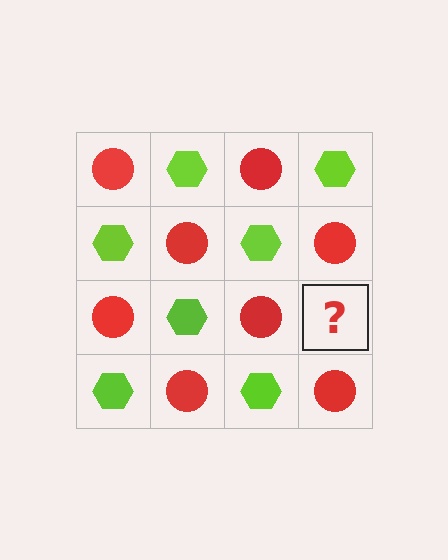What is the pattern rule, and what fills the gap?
The rule is that it alternates red circle and lime hexagon in a checkerboard pattern. The gap should be filled with a lime hexagon.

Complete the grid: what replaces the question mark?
The question mark should be replaced with a lime hexagon.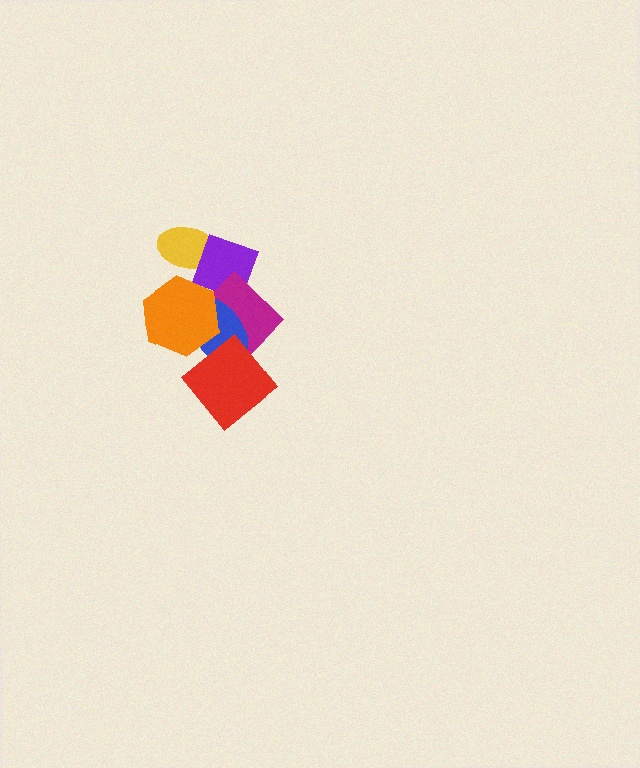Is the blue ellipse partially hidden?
Yes, it is partially covered by another shape.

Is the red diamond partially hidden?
No, no other shape covers it.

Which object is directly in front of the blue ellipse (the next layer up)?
The orange hexagon is directly in front of the blue ellipse.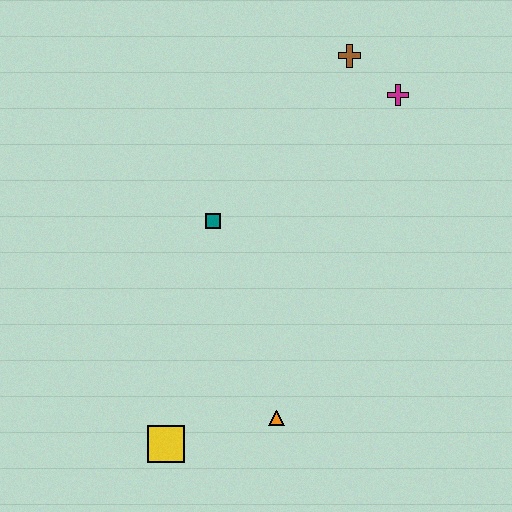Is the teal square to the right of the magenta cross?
No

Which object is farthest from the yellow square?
The brown cross is farthest from the yellow square.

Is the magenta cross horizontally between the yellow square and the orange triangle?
No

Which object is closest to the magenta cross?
The brown cross is closest to the magenta cross.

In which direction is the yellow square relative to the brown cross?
The yellow square is below the brown cross.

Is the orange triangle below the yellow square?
No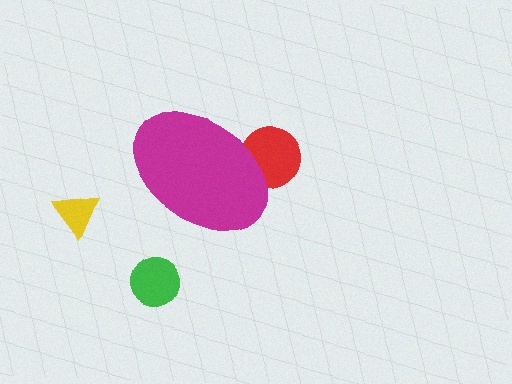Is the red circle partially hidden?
Yes, the red circle is partially hidden behind the magenta ellipse.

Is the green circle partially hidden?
No, the green circle is fully visible.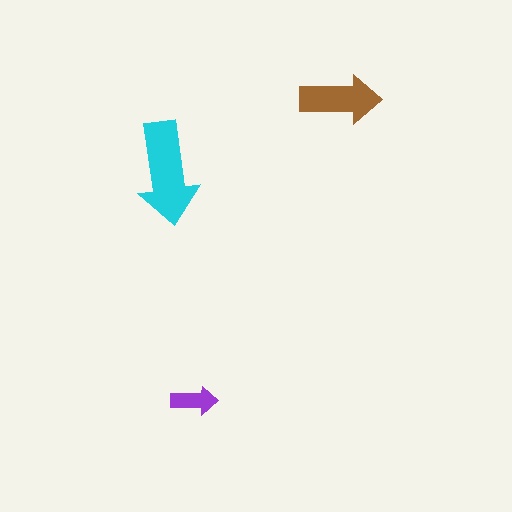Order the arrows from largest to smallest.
the cyan one, the brown one, the purple one.